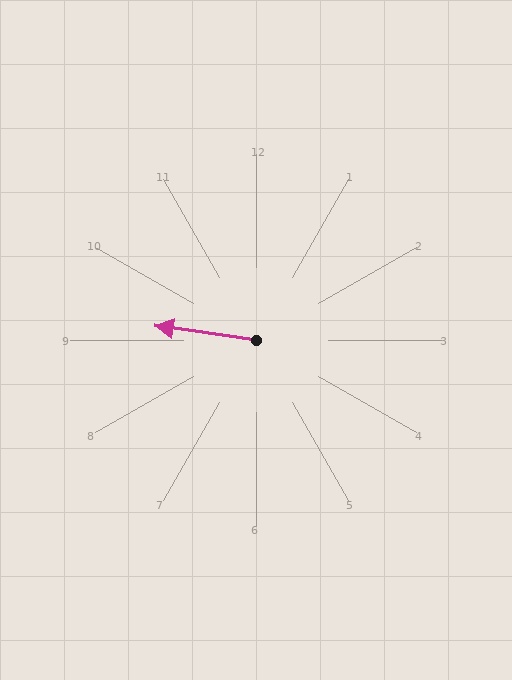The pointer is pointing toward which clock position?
Roughly 9 o'clock.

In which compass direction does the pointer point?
West.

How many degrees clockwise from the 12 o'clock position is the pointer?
Approximately 278 degrees.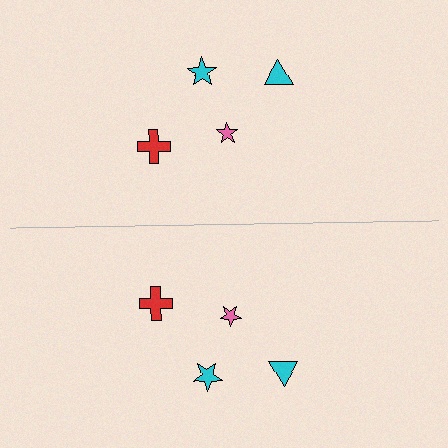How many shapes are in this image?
There are 8 shapes in this image.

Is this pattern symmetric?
Yes, this pattern has bilateral (reflection) symmetry.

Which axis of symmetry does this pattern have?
The pattern has a horizontal axis of symmetry running through the center of the image.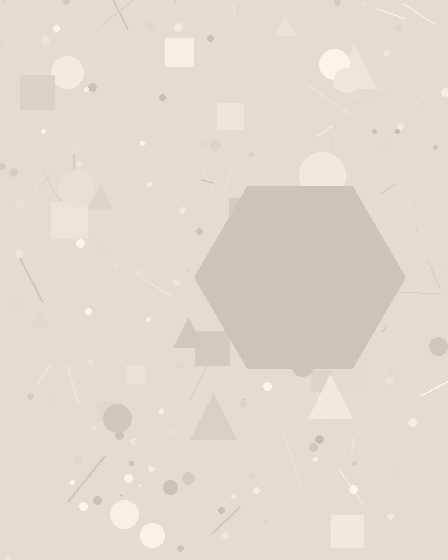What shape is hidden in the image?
A hexagon is hidden in the image.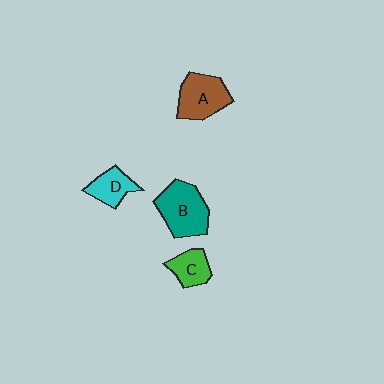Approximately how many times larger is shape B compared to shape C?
Approximately 1.9 times.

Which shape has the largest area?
Shape B (teal).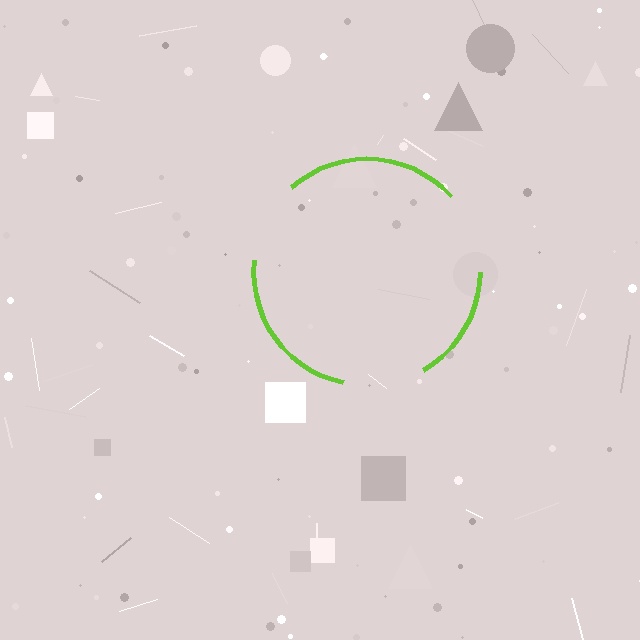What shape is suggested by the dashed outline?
The dashed outline suggests a circle.